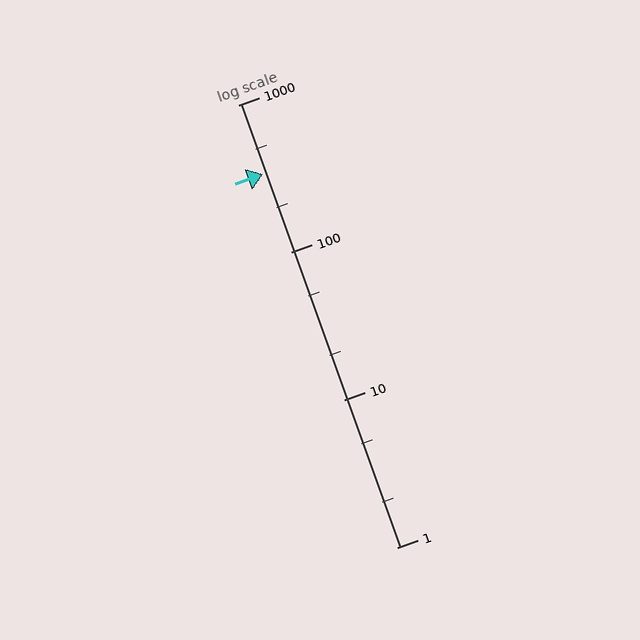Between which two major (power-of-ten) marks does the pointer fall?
The pointer is between 100 and 1000.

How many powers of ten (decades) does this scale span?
The scale spans 3 decades, from 1 to 1000.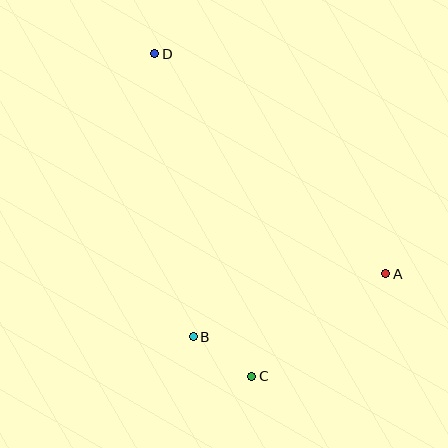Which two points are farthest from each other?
Points C and D are farthest from each other.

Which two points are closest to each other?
Points B and C are closest to each other.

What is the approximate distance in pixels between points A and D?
The distance between A and D is approximately 319 pixels.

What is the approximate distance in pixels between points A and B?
The distance between A and B is approximately 203 pixels.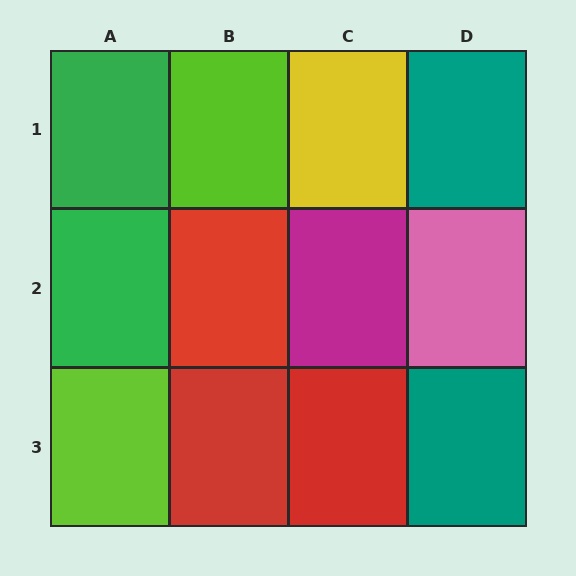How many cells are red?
3 cells are red.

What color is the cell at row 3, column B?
Red.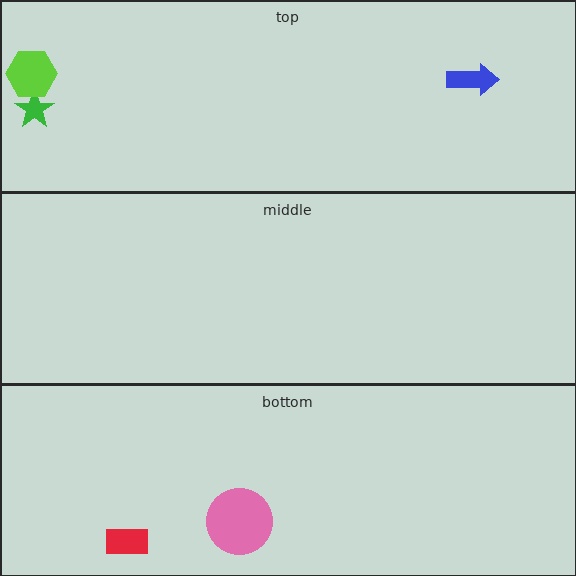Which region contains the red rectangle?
The bottom region.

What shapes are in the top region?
The blue arrow, the green star, the lime hexagon.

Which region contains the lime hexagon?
The top region.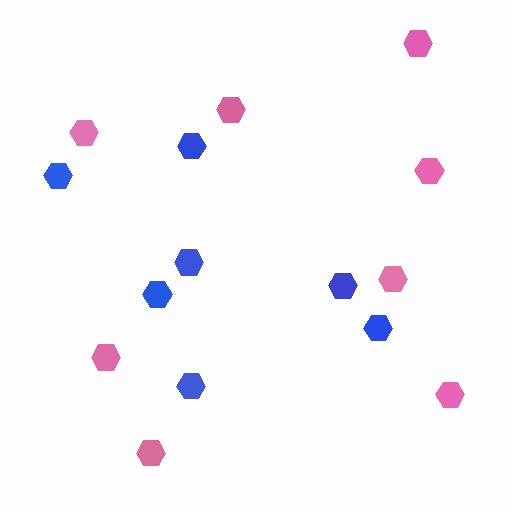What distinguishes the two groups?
There are 2 groups: one group of blue hexagons (7) and one group of pink hexagons (8).